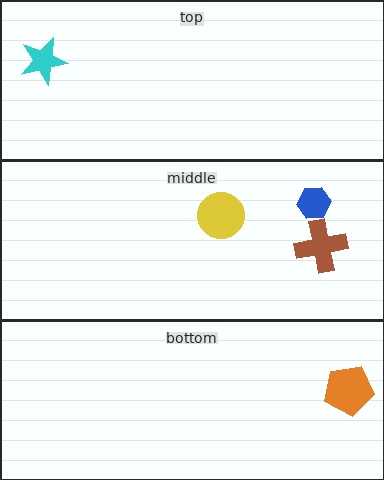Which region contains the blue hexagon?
The middle region.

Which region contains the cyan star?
The top region.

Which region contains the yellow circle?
The middle region.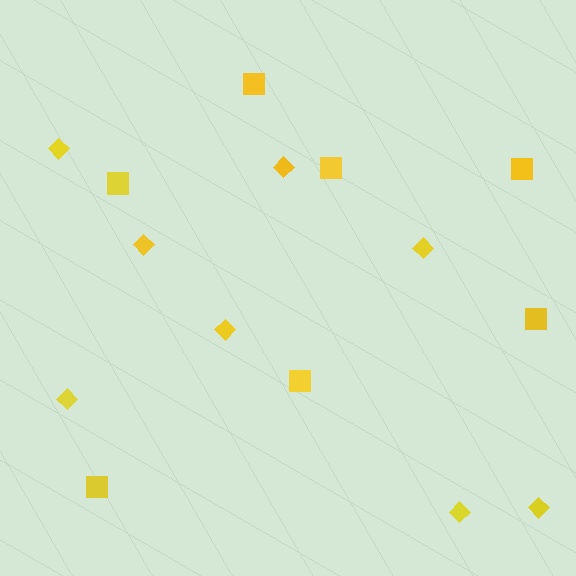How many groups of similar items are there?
There are 2 groups: one group of squares (7) and one group of diamonds (8).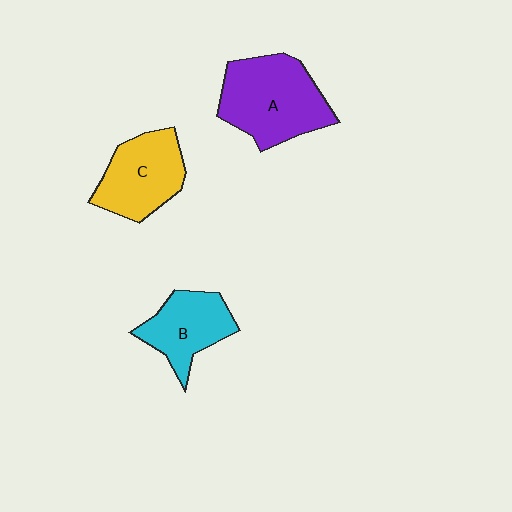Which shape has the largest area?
Shape A (purple).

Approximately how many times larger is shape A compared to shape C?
Approximately 1.3 times.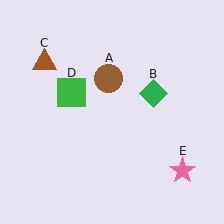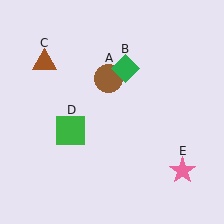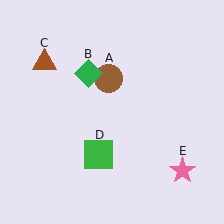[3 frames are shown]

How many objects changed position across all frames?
2 objects changed position: green diamond (object B), green square (object D).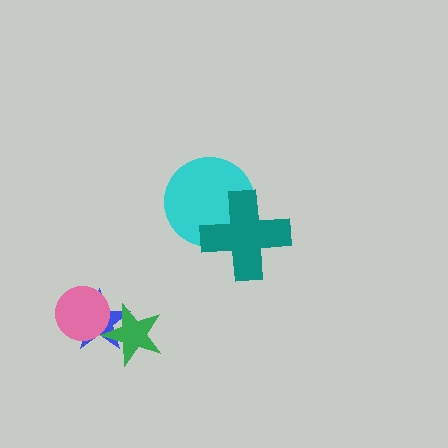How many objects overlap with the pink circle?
1 object overlaps with the pink circle.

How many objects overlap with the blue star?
2 objects overlap with the blue star.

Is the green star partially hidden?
No, no other shape covers it.